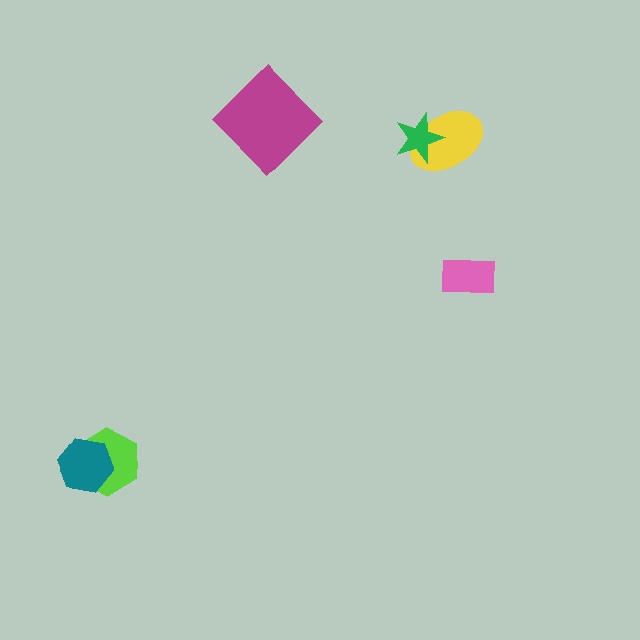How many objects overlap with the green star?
1 object overlaps with the green star.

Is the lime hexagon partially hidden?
Yes, it is partially covered by another shape.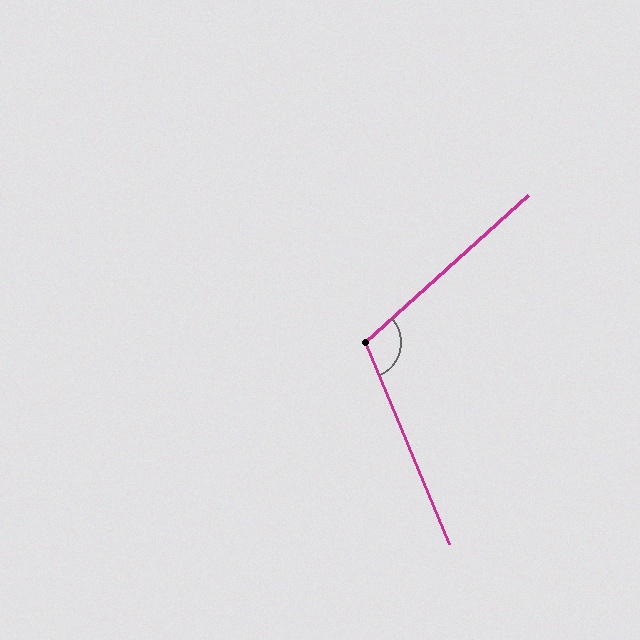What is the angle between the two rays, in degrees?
Approximately 110 degrees.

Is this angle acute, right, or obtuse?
It is obtuse.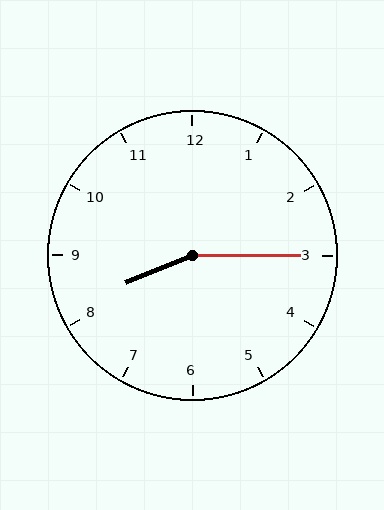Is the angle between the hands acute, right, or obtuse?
It is obtuse.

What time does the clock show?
8:15.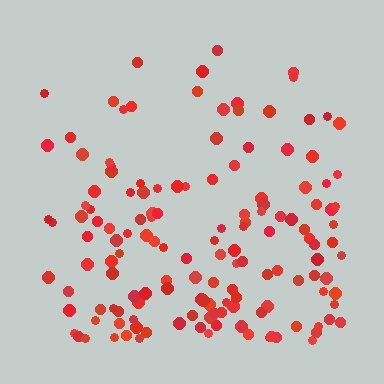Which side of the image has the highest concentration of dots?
The bottom.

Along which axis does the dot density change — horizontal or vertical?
Vertical.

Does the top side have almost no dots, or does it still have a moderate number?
Still a moderate number, just noticeably fewer than the bottom.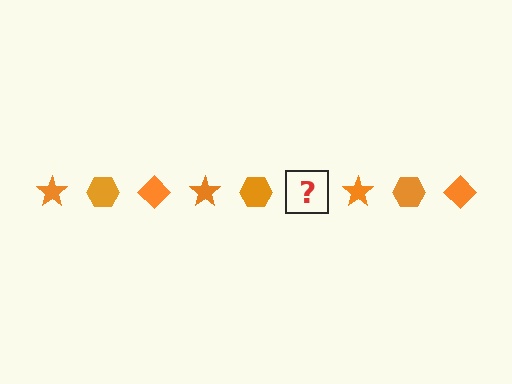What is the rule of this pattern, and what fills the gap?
The rule is that the pattern cycles through star, hexagon, diamond shapes in orange. The gap should be filled with an orange diamond.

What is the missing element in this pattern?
The missing element is an orange diamond.